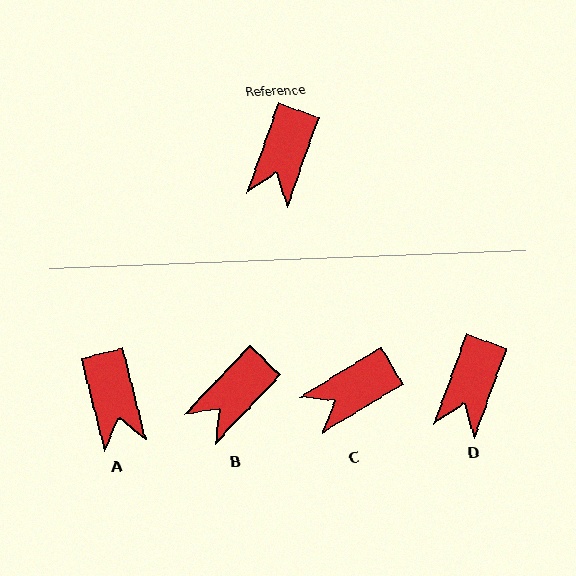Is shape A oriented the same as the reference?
No, it is off by about 34 degrees.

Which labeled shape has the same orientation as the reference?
D.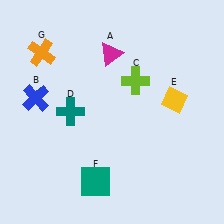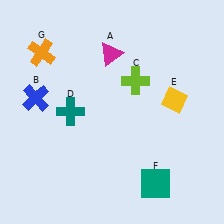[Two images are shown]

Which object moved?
The teal square (F) moved right.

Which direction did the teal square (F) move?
The teal square (F) moved right.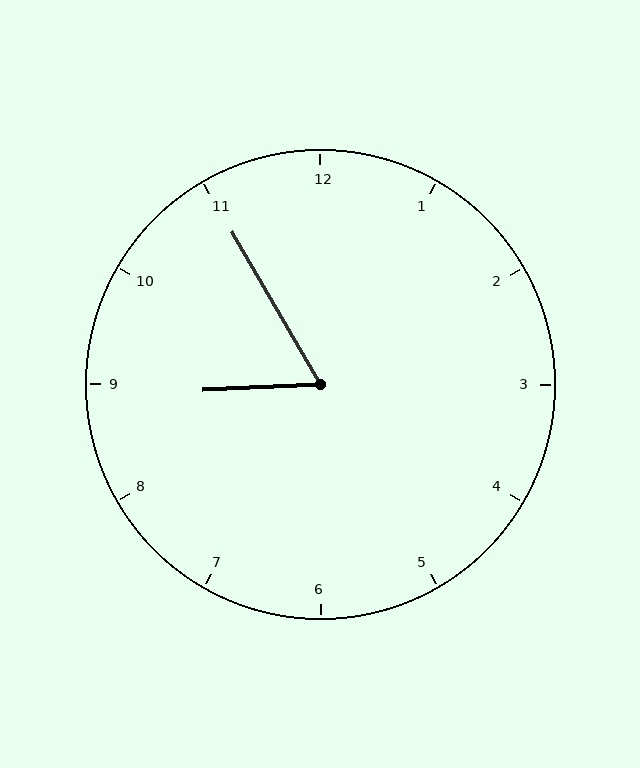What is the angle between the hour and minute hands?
Approximately 62 degrees.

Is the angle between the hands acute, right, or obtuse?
It is acute.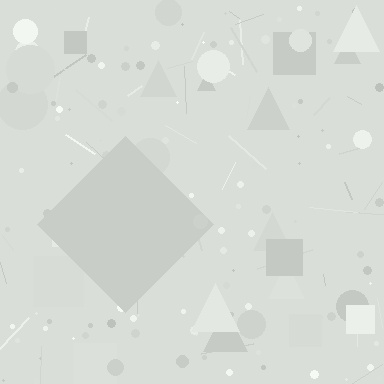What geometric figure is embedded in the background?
A diamond is embedded in the background.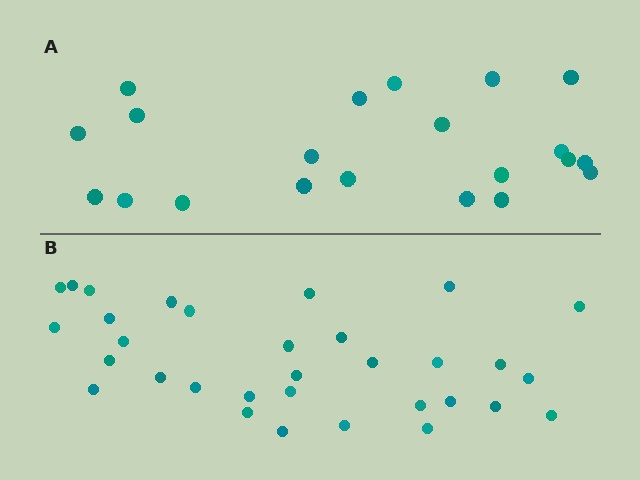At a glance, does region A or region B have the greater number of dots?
Region B (the bottom region) has more dots.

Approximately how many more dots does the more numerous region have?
Region B has roughly 12 or so more dots than region A.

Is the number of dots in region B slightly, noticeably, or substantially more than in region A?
Region B has substantially more. The ratio is roughly 1.5 to 1.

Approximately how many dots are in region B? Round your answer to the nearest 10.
About 30 dots. (The exact count is 32, which rounds to 30.)